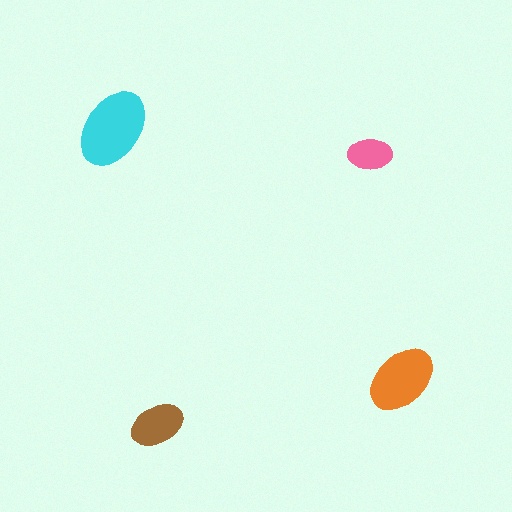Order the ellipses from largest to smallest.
the cyan one, the orange one, the brown one, the pink one.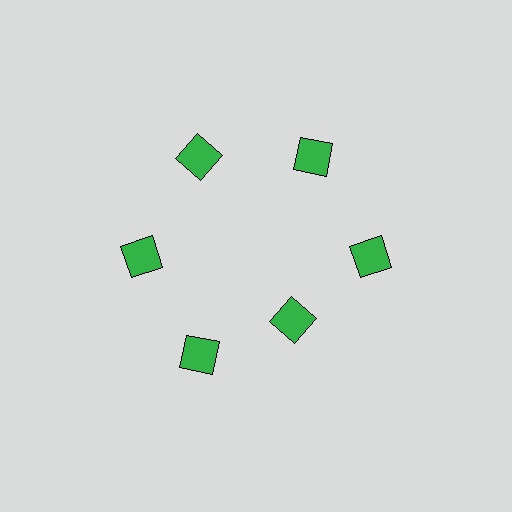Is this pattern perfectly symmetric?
No. The 6 green diamonds are arranged in a ring, but one element near the 5 o'clock position is pulled inward toward the center, breaking the 6-fold rotational symmetry.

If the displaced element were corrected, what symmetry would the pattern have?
It would have 6-fold rotational symmetry — the pattern would map onto itself every 60 degrees.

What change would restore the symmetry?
The symmetry would be restored by moving it outward, back onto the ring so that all 6 diamonds sit at equal angles and equal distance from the center.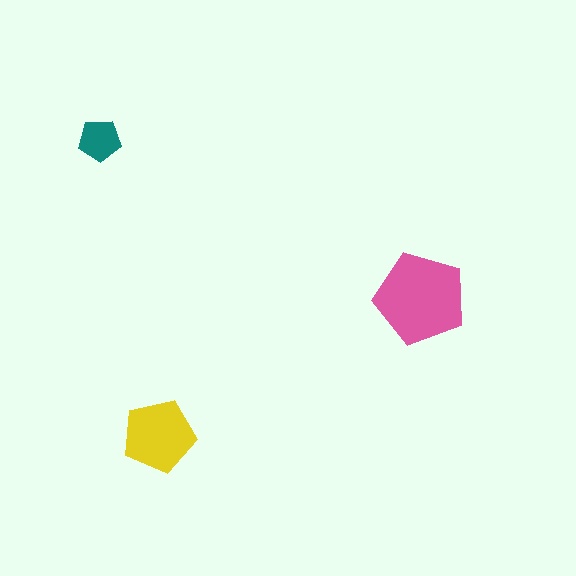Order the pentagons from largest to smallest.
the pink one, the yellow one, the teal one.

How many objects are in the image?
There are 3 objects in the image.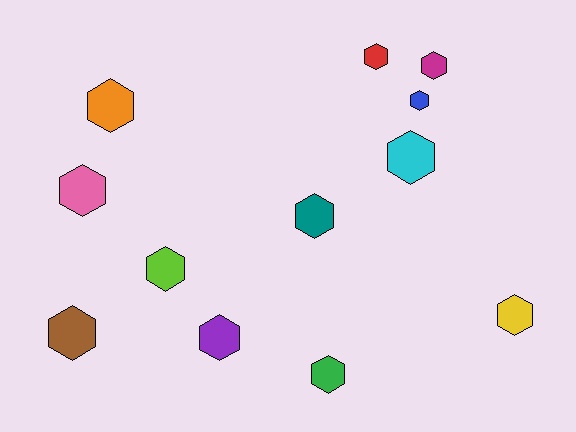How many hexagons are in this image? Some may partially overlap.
There are 12 hexagons.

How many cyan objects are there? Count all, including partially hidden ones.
There is 1 cyan object.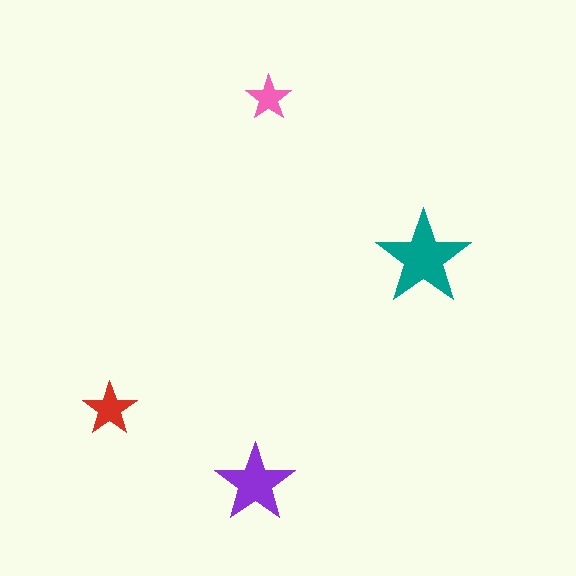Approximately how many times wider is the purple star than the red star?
About 1.5 times wider.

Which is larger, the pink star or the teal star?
The teal one.